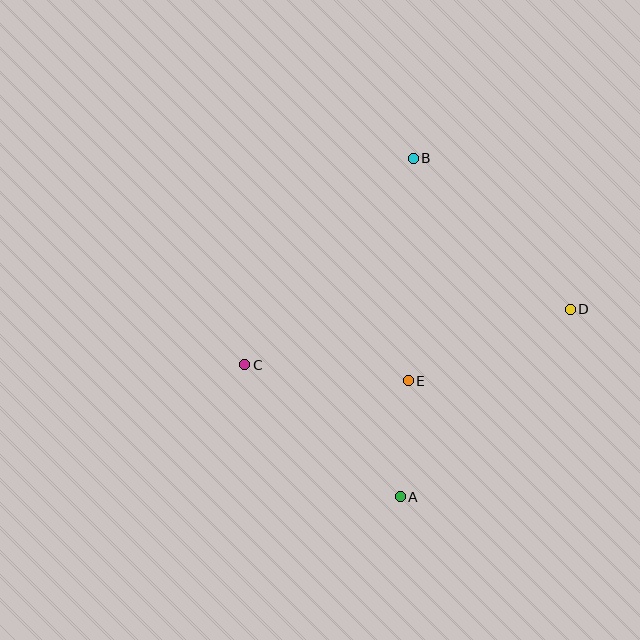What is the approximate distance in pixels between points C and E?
The distance between C and E is approximately 164 pixels.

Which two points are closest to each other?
Points A and E are closest to each other.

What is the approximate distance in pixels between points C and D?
The distance between C and D is approximately 330 pixels.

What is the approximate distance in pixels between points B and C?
The distance between B and C is approximately 267 pixels.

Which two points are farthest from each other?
Points A and B are farthest from each other.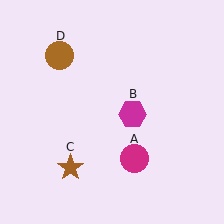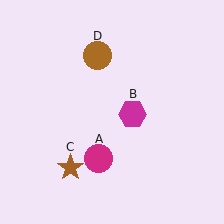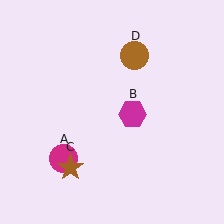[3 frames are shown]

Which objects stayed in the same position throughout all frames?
Magenta hexagon (object B) and brown star (object C) remained stationary.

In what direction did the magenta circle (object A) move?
The magenta circle (object A) moved left.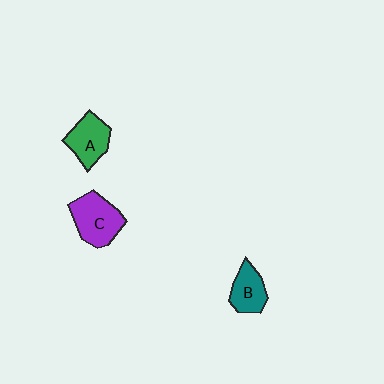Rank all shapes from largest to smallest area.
From largest to smallest: C (purple), A (green), B (teal).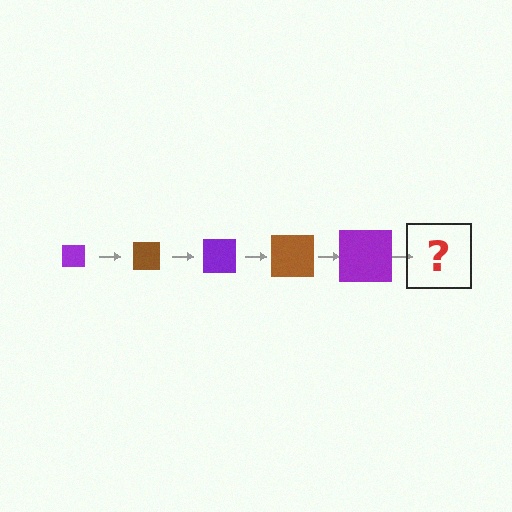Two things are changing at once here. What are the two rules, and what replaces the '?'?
The two rules are that the square grows larger each step and the color cycles through purple and brown. The '?' should be a brown square, larger than the previous one.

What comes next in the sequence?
The next element should be a brown square, larger than the previous one.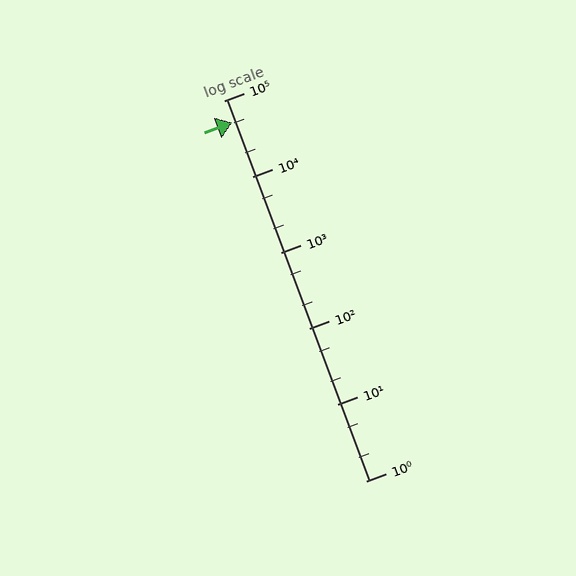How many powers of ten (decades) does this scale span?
The scale spans 5 decades, from 1 to 100000.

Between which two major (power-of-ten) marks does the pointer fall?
The pointer is between 10000 and 100000.